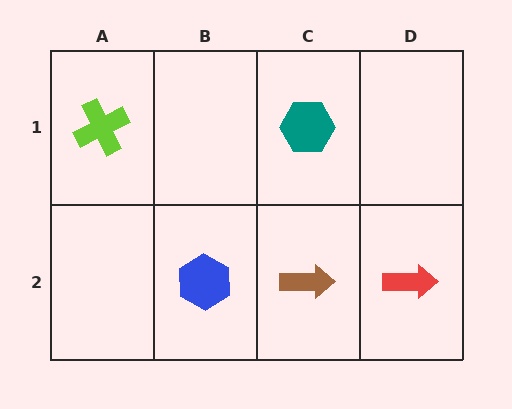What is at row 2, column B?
A blue hexagon.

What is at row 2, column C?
A brown arrow.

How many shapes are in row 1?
2 shapes.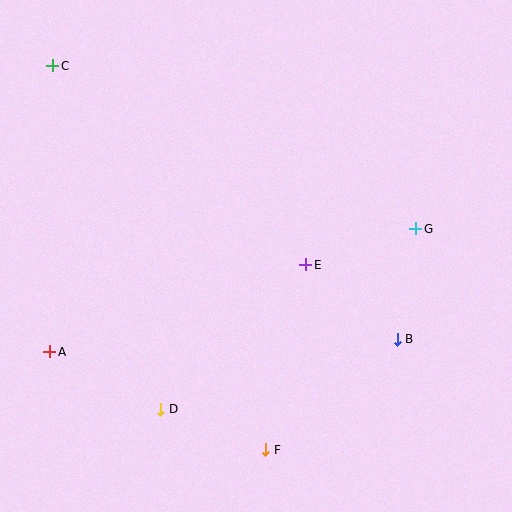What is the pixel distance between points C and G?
The distance between C and G is 398 pixels.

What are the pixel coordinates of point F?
Point F is at (266, 450).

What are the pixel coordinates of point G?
Point G is at (416, 229).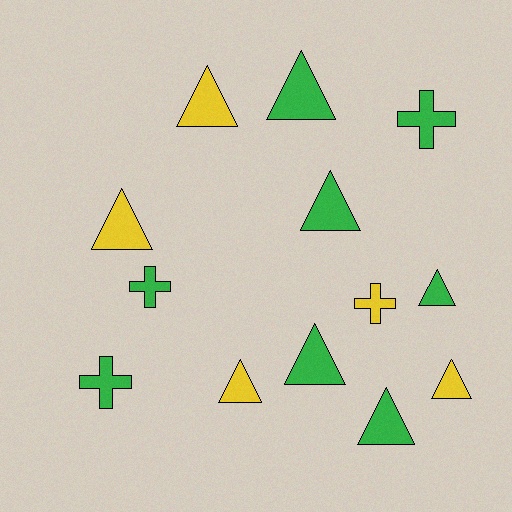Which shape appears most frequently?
Triangle, with 9 objects.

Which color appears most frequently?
Green, with 8 objects.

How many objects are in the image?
There are 13 objects.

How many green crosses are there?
There are 3 green crosses.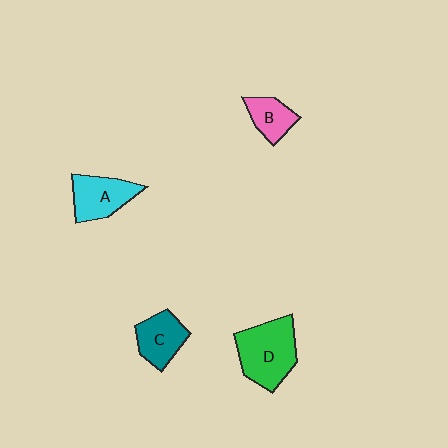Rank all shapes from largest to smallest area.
From largest to smallest: D (green), A (cyan), C (teal), B (pink).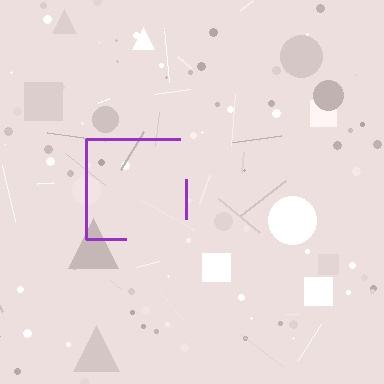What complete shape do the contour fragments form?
The contour fragments form a square.